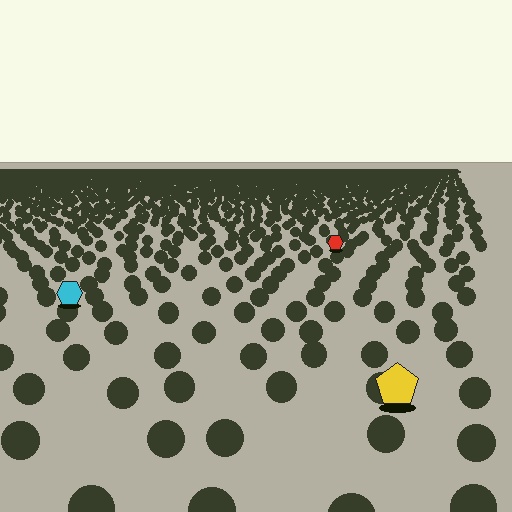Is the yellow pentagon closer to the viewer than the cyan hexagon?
Yes. The yellow pentagon is closer — you can tell from the texture gradient: the ground texture is coarser near it.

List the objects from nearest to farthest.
From nearest to farthest: the yellow pentagon, the cyan hexagon, the red hexagon.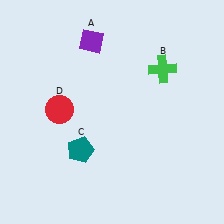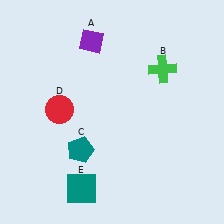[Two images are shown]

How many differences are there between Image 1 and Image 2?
There is 1 difference between the two images.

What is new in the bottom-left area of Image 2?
A teal square (E) was added in the bottom-left area of Image 2.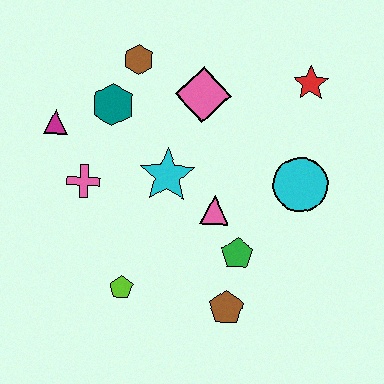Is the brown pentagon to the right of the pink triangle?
Yes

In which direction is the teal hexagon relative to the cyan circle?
The teal hexagon is to the left of the cyan circle.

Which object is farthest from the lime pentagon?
The red star is farthest from the lime pentagon.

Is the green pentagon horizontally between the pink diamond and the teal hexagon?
No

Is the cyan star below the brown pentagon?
No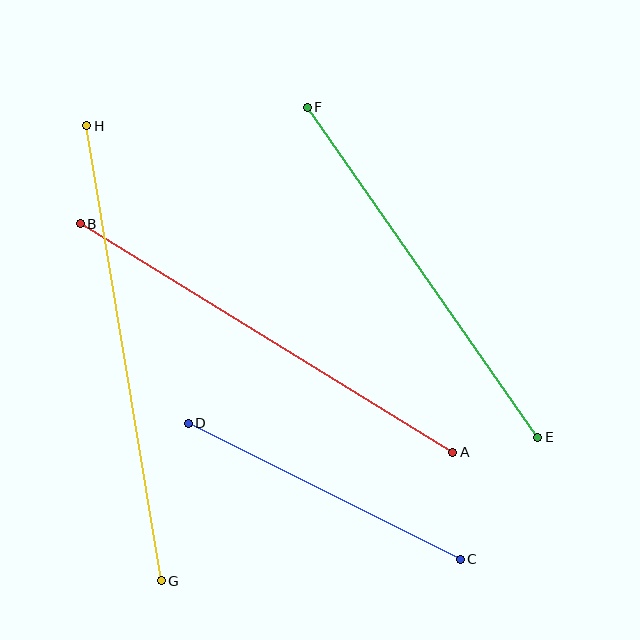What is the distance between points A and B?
The distance is approximately 437 pixels.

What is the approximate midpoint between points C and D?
The midpoint is at approximately (324, 491) pixels.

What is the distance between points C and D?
The distance is approximately 304 pixels.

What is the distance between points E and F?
The distance is approximately 403 pixels.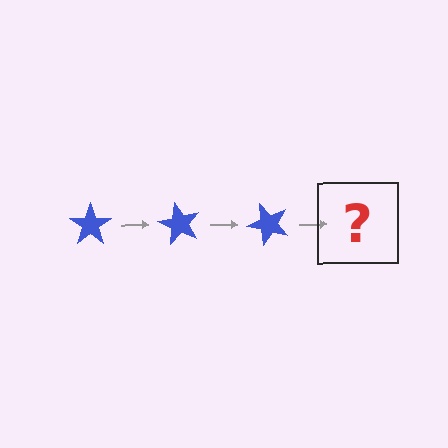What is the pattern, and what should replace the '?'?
The pattern is that the star rotates 60 degrees each step. The '?' should be a blue star rotated 180 degrees.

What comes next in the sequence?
The next element should be a blue star rotated 180 degrees.